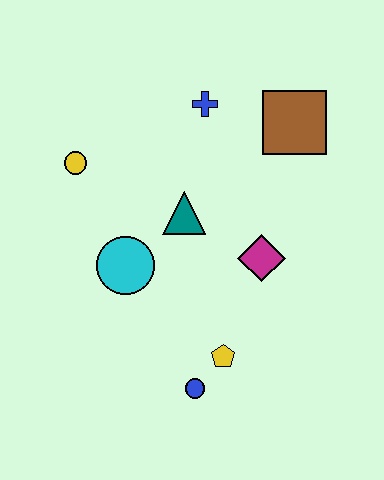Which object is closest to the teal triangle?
The cyan circle is closest to the teal triangle.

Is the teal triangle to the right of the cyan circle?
Yes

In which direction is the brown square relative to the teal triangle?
The brown square is to the right of the teal triangle.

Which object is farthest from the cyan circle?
The brown square is farthest from the cyan circle.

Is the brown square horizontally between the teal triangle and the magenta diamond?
No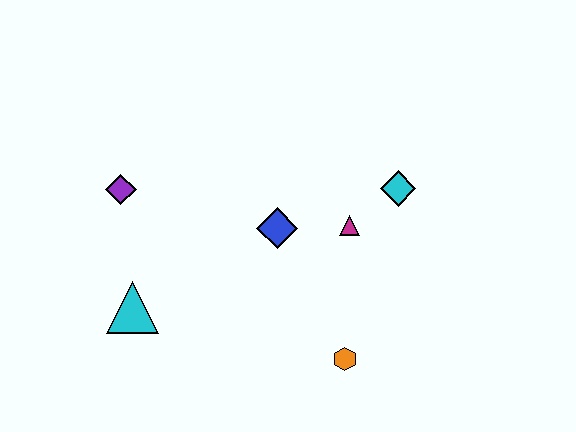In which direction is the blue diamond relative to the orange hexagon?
The blue diamond is above the orange hexagon.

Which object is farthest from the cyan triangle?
The cyan diamond is farthest from the cyan triangle.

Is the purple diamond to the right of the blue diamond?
No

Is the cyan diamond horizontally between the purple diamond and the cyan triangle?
No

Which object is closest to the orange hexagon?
The magenta triangle is closest to the orange hexagon.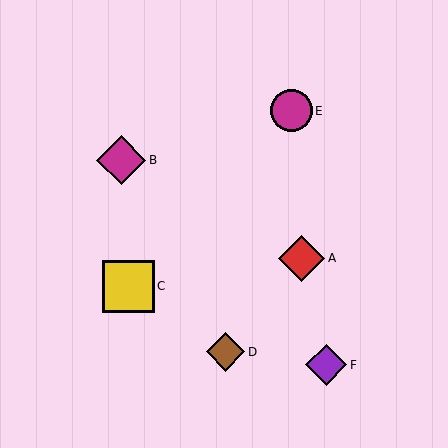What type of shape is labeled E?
Shape E is a magenta circle.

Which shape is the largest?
The yellow square (labeled C) is the largest.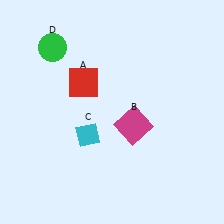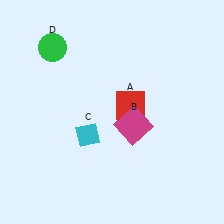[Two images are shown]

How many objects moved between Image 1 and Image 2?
1 object moved between the two images.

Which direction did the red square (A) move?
The red square (A) moved right.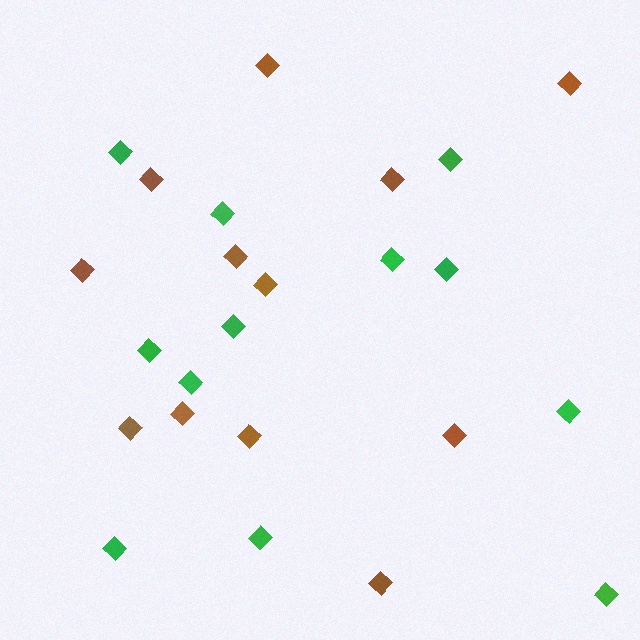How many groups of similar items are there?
There are 2 groups: one group of green diamonds (12) and one group of brown diamonds (12).